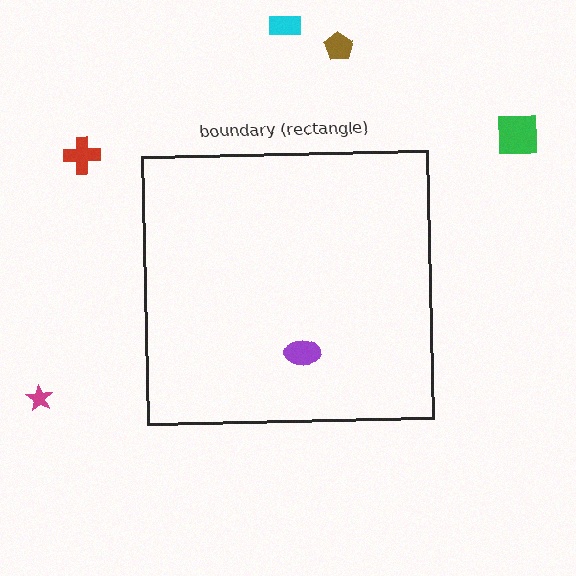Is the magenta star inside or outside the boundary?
Outside.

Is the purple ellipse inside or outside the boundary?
Inside.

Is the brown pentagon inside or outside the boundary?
Outside.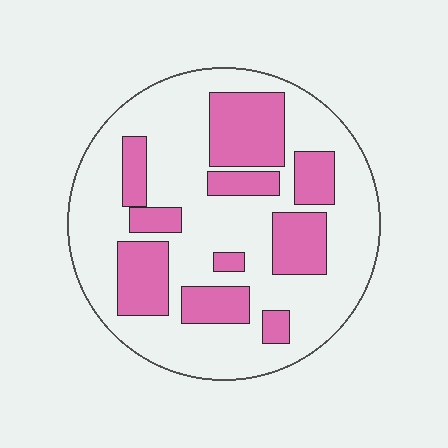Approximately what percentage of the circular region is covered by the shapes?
Approximately 30%.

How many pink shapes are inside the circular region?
10.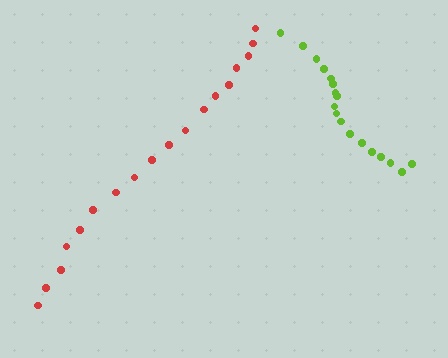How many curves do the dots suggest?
There are 2 distinct paths.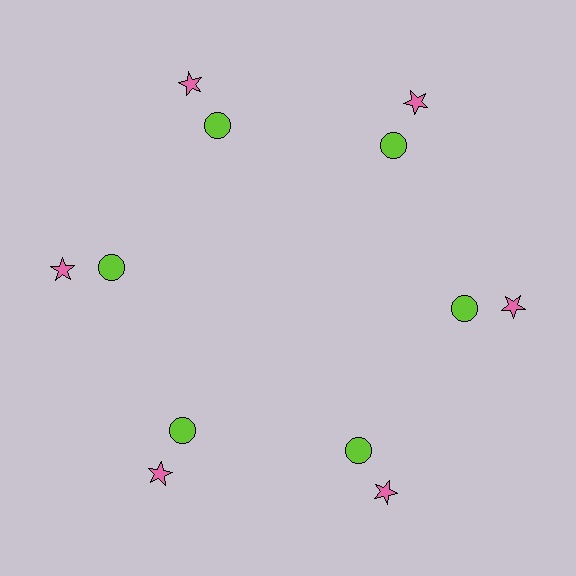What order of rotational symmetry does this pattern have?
This pattern has 6-fold rotational symmetry.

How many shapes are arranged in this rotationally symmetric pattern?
There are 12 shapes, arranged in 6 groups of 2.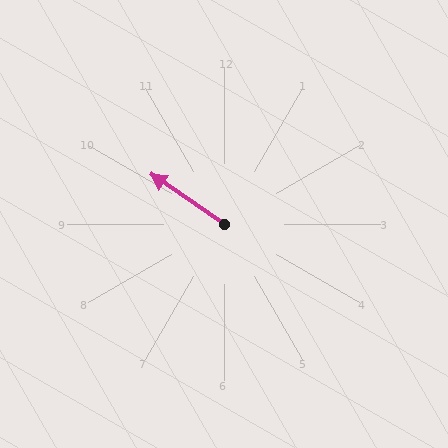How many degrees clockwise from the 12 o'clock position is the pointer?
Approximately 304 degrees.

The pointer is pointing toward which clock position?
Roughly 10 o'clock.